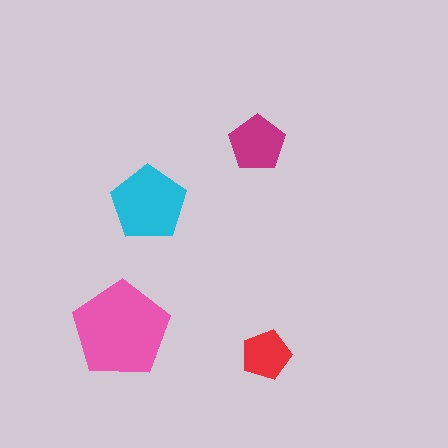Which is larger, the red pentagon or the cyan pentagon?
The cyan one.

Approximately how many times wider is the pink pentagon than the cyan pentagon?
About 1.5 times wider.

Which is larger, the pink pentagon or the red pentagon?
The pink one.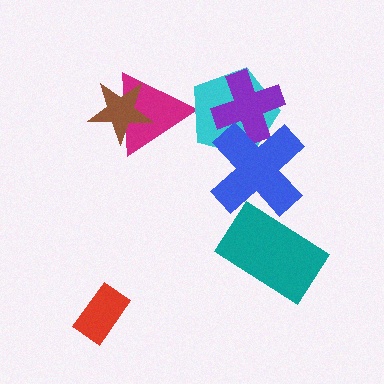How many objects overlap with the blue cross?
3 objects overlap with the blue cross.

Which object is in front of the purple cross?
The blue cross is in front of the purple cross.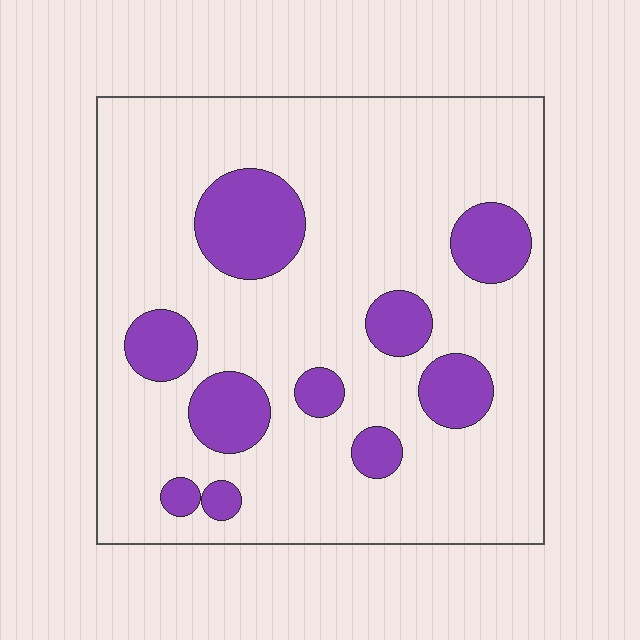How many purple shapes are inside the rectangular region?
10.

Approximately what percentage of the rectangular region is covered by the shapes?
Approximately 20%.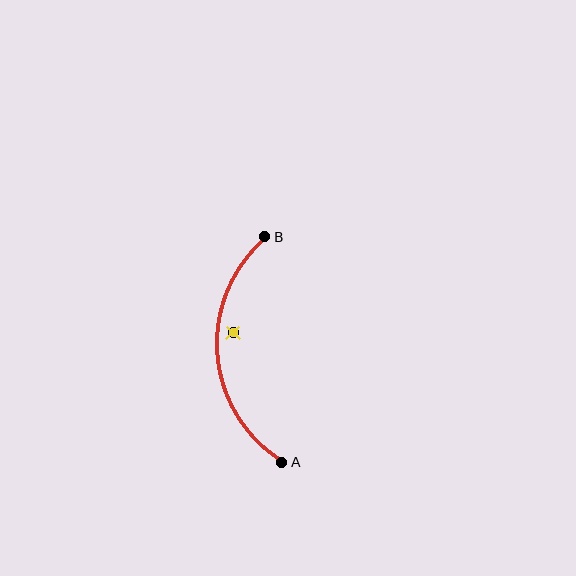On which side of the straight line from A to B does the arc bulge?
The arc bulges to the left of the straight line connecting A and B.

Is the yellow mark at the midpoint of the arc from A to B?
No — the yellow mark does not lie on the arc at all. It sits slightly inside the curve.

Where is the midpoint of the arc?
The arc midpoint is the point on the curve farthest from the straight line joining A and B. It sits to the left of that line.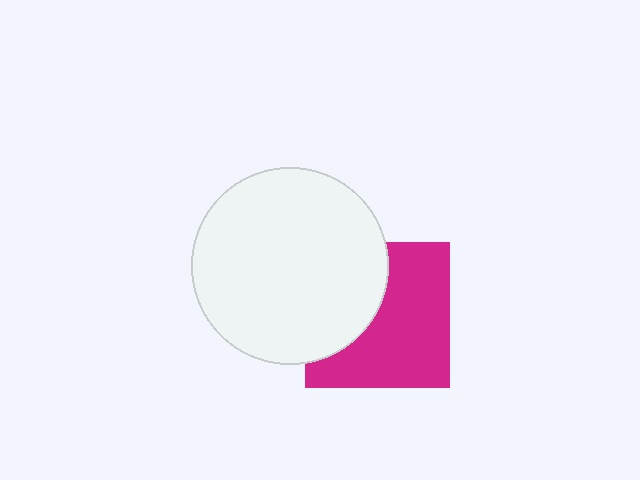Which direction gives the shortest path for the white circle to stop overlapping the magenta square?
Moving left gives the shortest separation.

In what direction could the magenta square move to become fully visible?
The magenta square could move right. That would shift it out from behind the white circle entirely.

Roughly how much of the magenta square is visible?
About half of it is visible (roughly 61%).